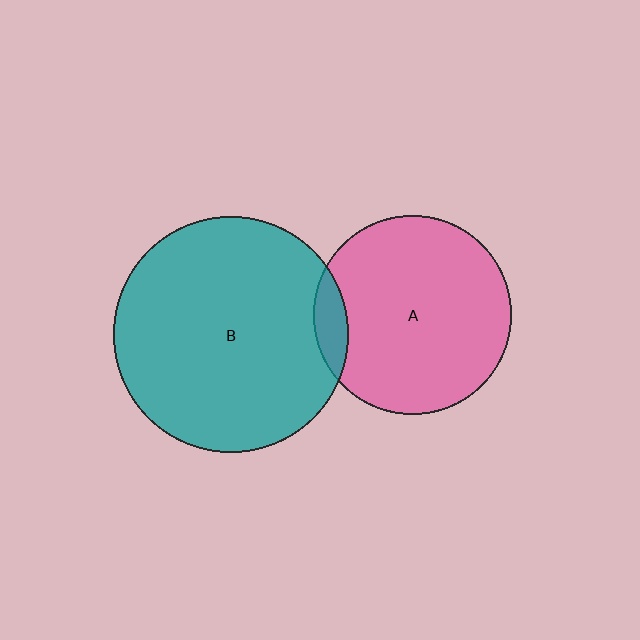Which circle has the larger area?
Circle B (teal).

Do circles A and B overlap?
Yes.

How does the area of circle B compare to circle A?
Approximately 1.4 times.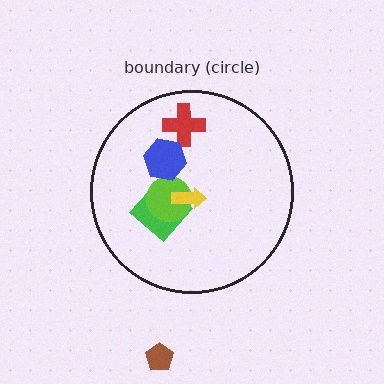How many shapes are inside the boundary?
5 inside, 1 outside.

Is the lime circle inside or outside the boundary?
Inside.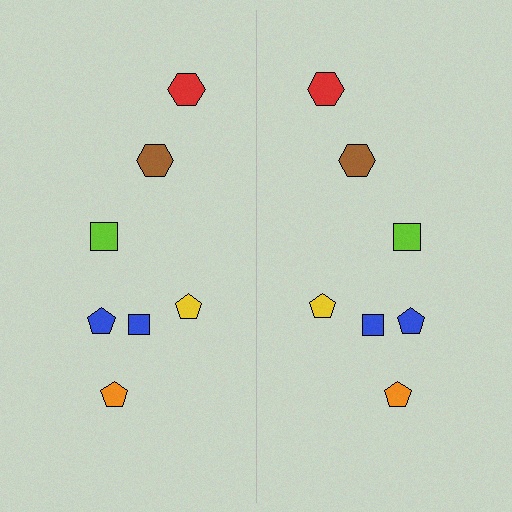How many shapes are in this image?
There are 14 shapes in this image.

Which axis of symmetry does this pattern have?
The pattern has a vertical axis of symmetry running through the center of the image.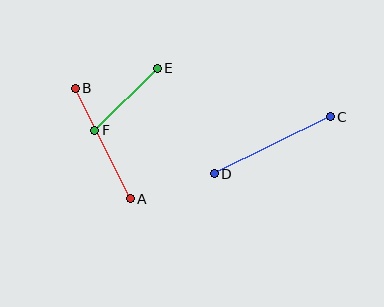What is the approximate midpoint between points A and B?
The midpoint is at approximately (103, 143) pixels.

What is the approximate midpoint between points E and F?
The midpoint is at approximately (126, 99) pixels.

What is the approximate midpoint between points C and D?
The midpoint is at approximately (272, 145) pixels.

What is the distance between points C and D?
The distance is approximately 130 pixels.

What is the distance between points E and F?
The distance is approximately 88 pixels.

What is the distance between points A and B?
The distance is approximately 123 pixels.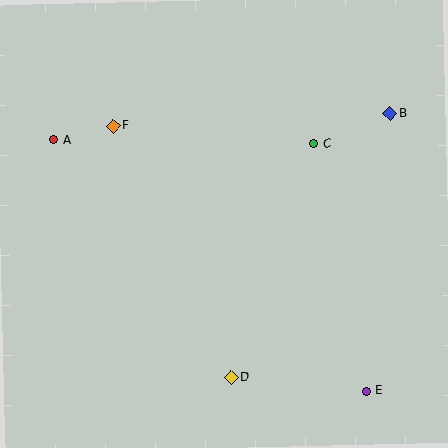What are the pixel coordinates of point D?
Point D is at (231, 377).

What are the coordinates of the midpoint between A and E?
The midpoint between A and E is at (210, 266).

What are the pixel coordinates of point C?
Point C is at (314, 144).